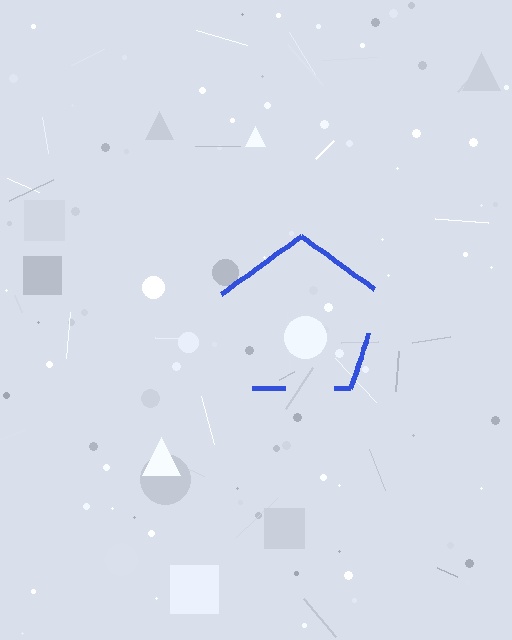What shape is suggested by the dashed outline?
The dashed outline suggests a pentagon.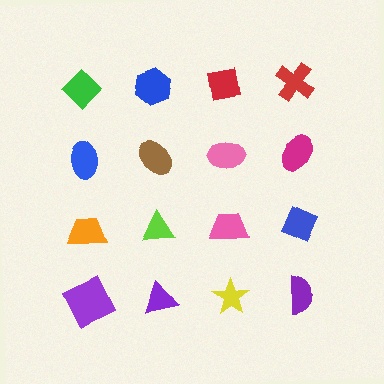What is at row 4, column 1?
A purple square.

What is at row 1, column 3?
A red square.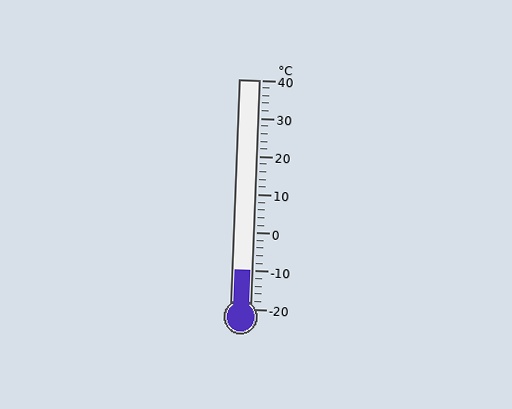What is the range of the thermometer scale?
The thermometer scale ranges from -20°C to 40°C.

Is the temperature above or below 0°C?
The temperature is below 0°C.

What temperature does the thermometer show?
The thermometer shows approximately -10°C.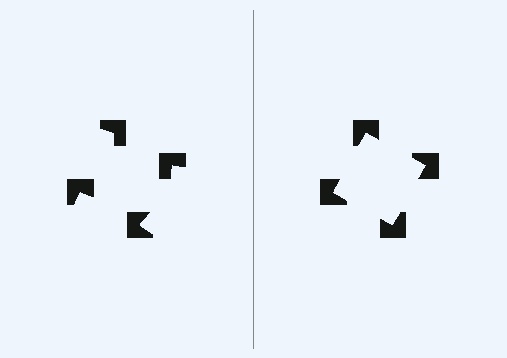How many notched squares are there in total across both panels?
8 — 4 on each side.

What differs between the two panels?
The notched squares are positioned identically on both sides; only the wedge orientations differ. On the right they align to a square; on the left they are misaligned.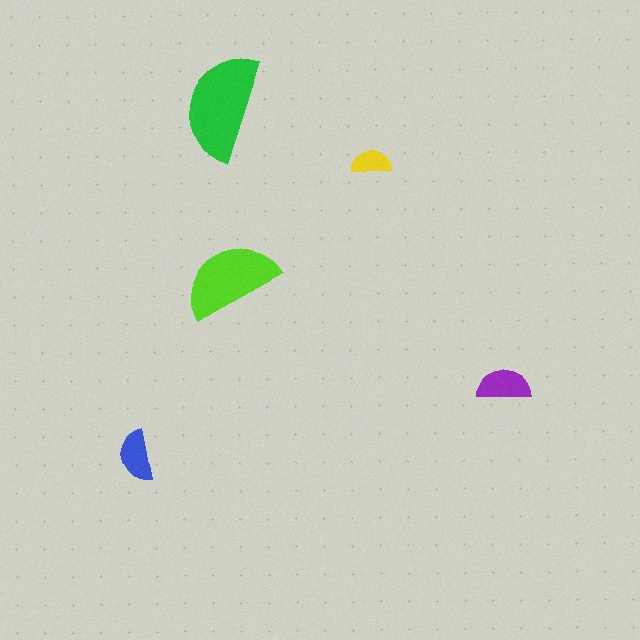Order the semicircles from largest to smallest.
the green one, the lime one, the purple one, the blue one, the yellow one.